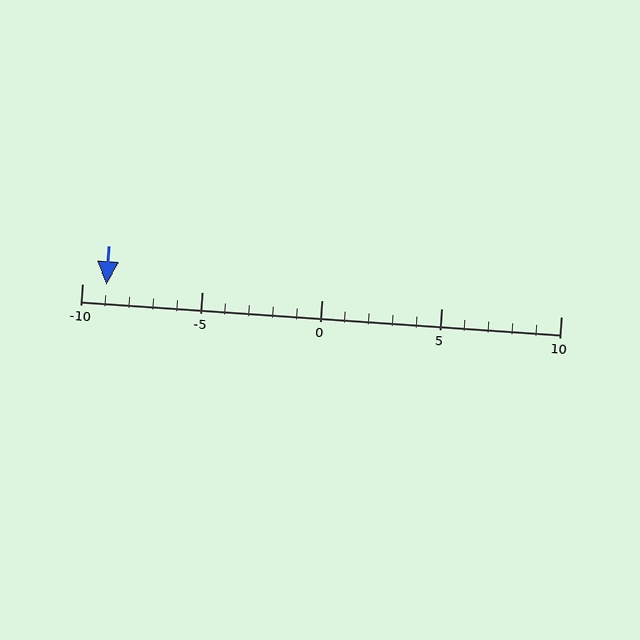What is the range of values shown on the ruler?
The ruler shows values from -10 to 10.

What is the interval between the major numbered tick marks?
The major tick marks are spaced 5 units apart.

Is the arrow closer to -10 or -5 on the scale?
The arrow is closer to -10.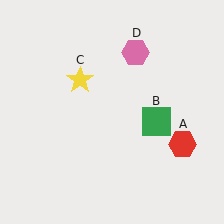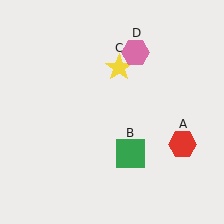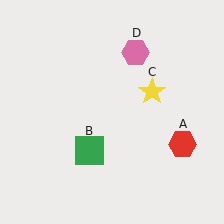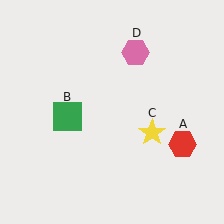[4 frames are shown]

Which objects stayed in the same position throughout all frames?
Red hexagon (object A) and pink hexagon (object D) remained stationary.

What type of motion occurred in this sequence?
The green square (object B), yellow star (object C) rotated clockwise around the center of the scene.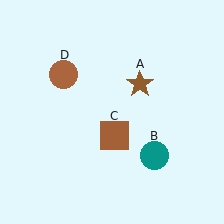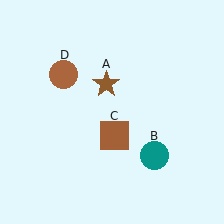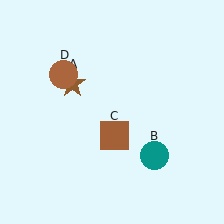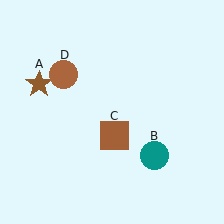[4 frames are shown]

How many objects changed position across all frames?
1 object changed position: brown star (object A).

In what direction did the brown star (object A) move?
The brown star (object A) moved left.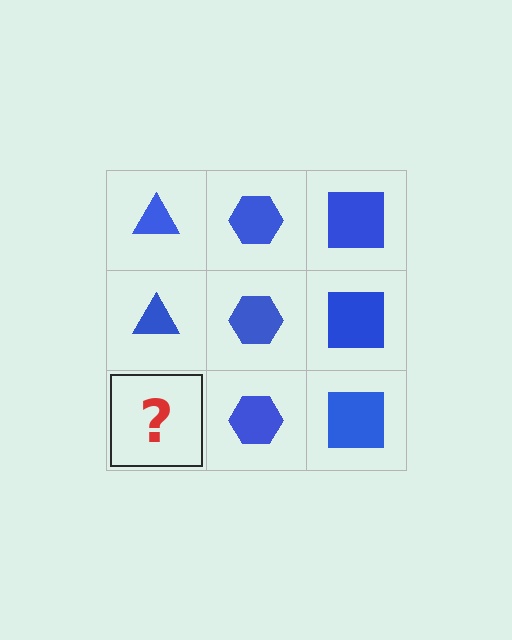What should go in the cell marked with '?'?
The missing cell should contain a blue triangle.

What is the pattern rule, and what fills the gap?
The rule is that each column has a consistent shape. The gap should be filled with a blue triangle.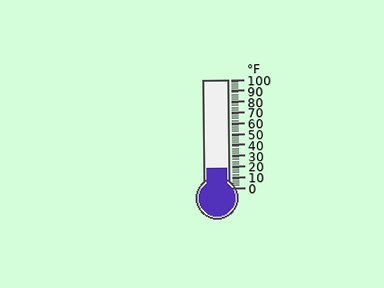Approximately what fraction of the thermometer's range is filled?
The thermometer is filled to approximately 20% of its range.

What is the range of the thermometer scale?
The thermometer scale ranges from 0°F to 100°F.